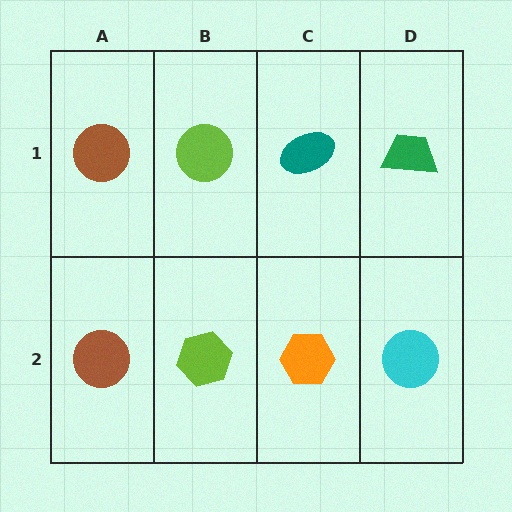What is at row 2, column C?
An orange hexagon.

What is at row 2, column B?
A lime hexagon.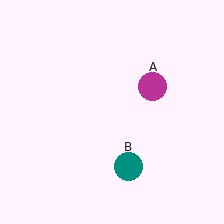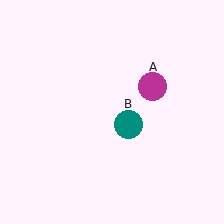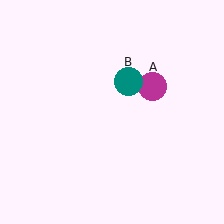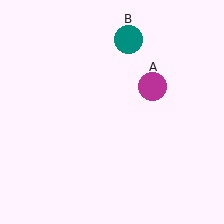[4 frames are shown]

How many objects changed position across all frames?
1 object changed position: teal circle (object B).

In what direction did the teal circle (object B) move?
The teal circle (object B) moved up.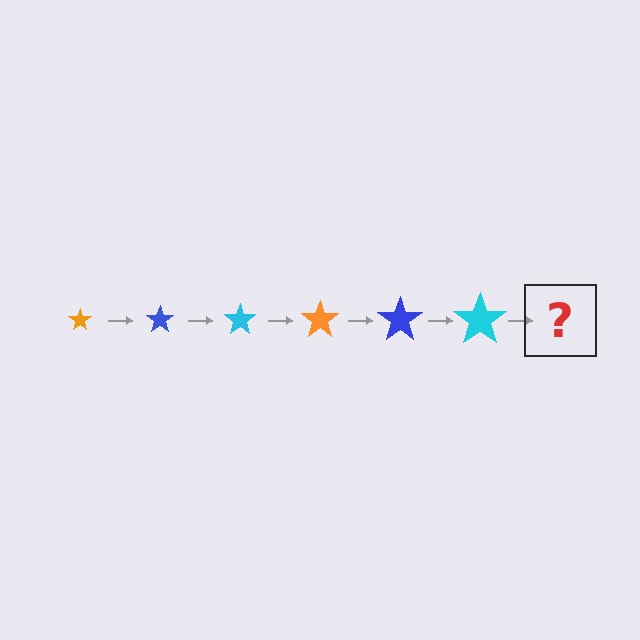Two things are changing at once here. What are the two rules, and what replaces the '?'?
The two rules are that the star grows larger each step and the color cycles through orange, blue, and cyan. The '?' should be an orange star, larger than the previous one.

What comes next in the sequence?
The next element should be an orange star, larger than the previous one.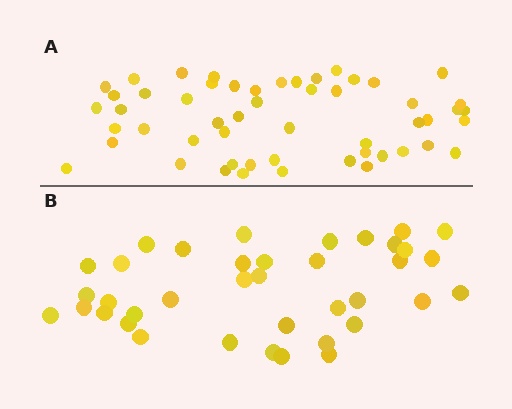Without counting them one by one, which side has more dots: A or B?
Region A (the top region) has more dots.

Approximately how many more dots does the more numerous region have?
Region A has approximately 15 more dots than region B.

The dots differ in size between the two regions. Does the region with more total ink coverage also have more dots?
No. Region B has more total ink coverage because its dots are larger, but region A actually contains more individual dots. Total area can be misleading — the number of items is what matters here.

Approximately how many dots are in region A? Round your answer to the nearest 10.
About 50 dots. (The exact count is 53, which rounds to 50.)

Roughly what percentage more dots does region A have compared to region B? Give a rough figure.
About 40% more.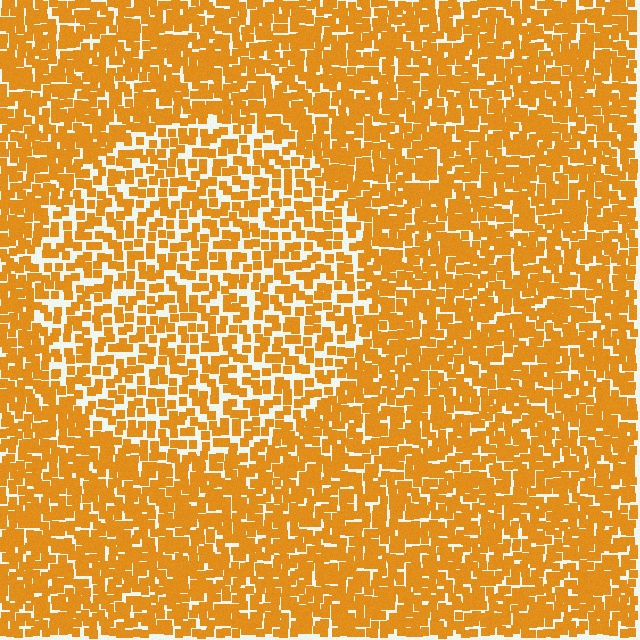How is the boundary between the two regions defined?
The boundary is defined by a change in element density (approximately 1.6x ratio). All elements are the same color, size, and shape.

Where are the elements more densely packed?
The elements are more densely packed outside the circle boundary.